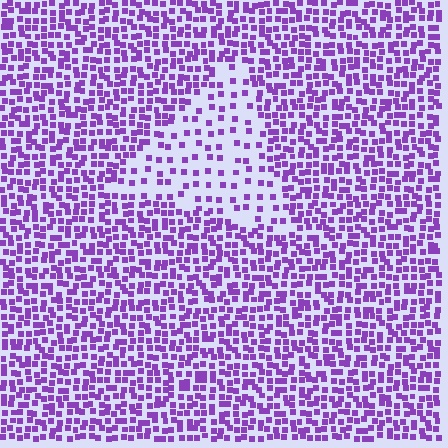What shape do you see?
I see a triangle.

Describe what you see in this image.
The image contains small purple elements arranged at two different densities. A triangle-shaped region is visible where the elements are less densely packed than the surrounding area.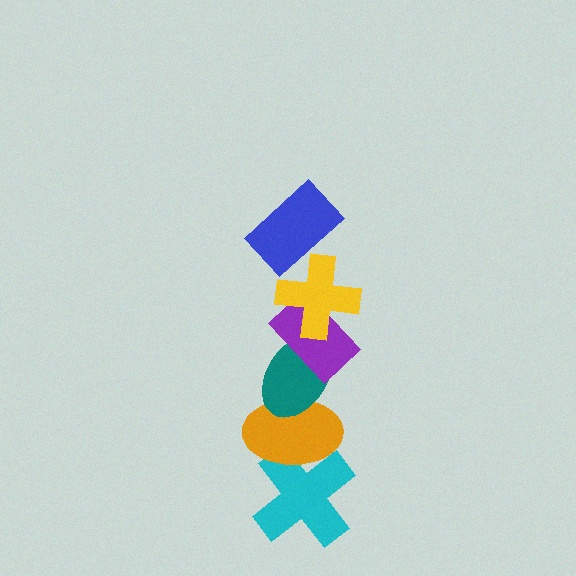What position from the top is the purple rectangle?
The purple rectangle is 3rd from the top.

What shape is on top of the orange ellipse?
The teal ellipse is on top of the orange ellipse.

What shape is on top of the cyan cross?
The orange ellipse is on top of the cyan cross.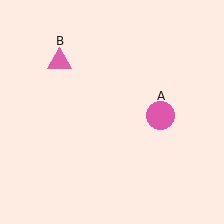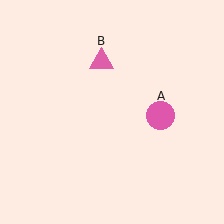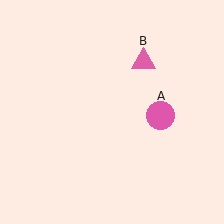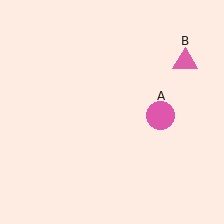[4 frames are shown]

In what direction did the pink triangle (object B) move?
The pink triangle (object B) moved right.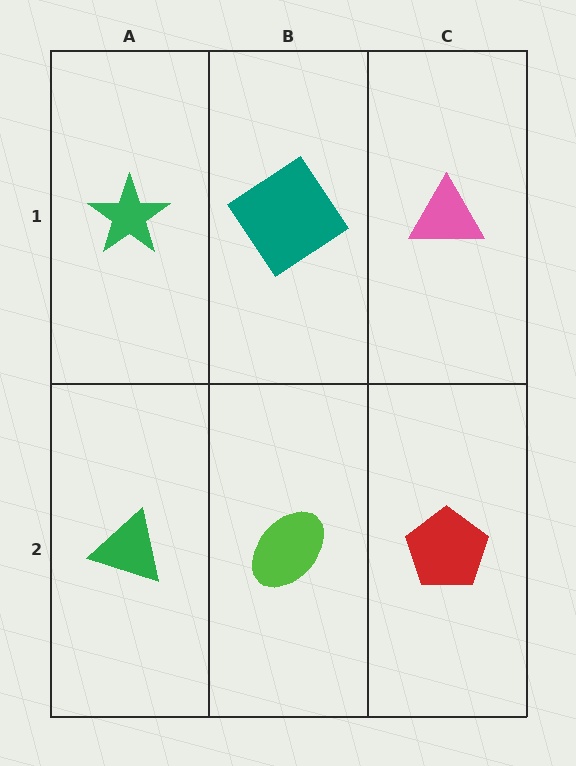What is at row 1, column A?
A green star.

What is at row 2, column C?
A red pentagon.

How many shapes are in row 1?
3 shapes.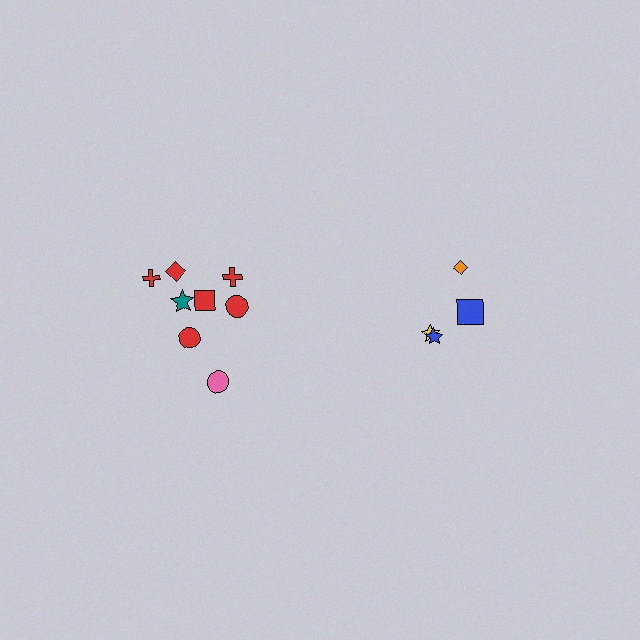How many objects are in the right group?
There are 4 objects.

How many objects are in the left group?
There are 8 objects.